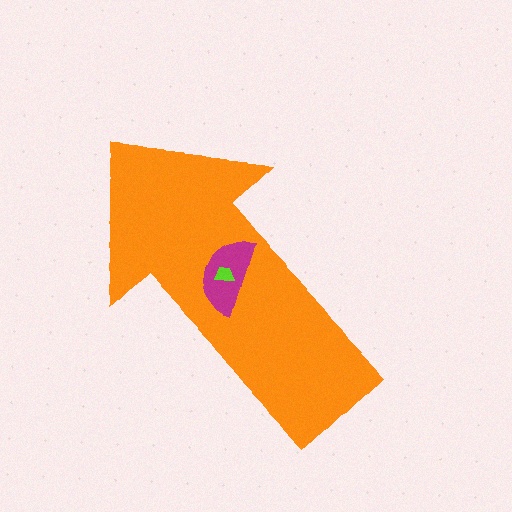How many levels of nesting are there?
3.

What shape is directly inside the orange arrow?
The magenta semicircle.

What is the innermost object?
The lime trapezoid.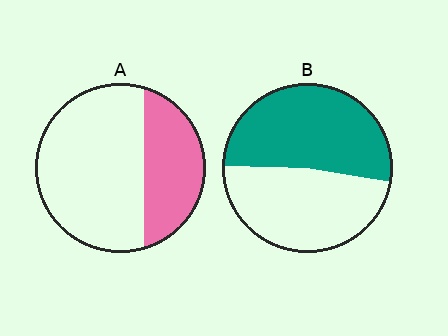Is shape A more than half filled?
No.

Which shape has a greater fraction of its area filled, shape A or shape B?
Shape B.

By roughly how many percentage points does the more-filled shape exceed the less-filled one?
By roughly 20 percentage points (B over A).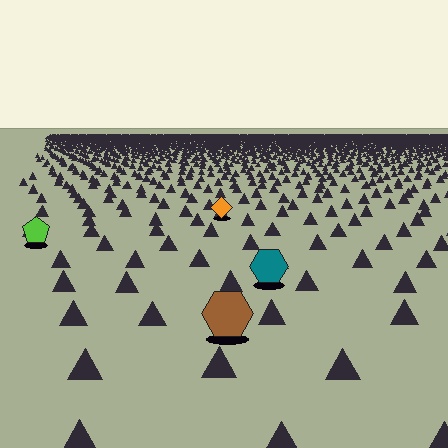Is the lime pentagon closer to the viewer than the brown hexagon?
No. The brown hexagon is closer — you can tell from the texture gradient: the ground texture is coarser near it.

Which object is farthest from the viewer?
The orange diamond is farthest from the viewer. It appears smaller and the ground texture around it is denser.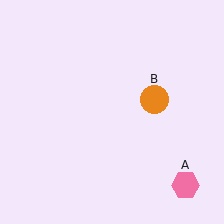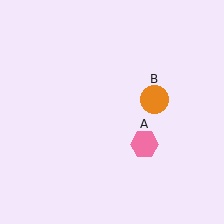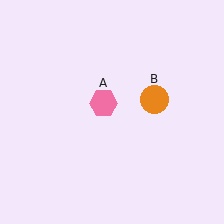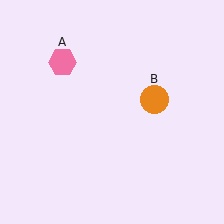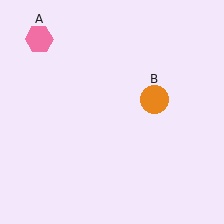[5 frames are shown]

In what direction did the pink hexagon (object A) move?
The pink hexagon (object A) moved up and to the left.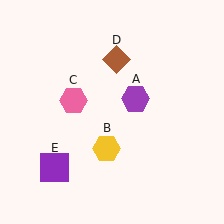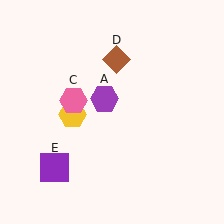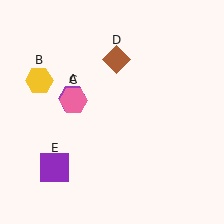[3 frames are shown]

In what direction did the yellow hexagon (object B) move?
The yellow hexagon (object B) moved up and to the left.